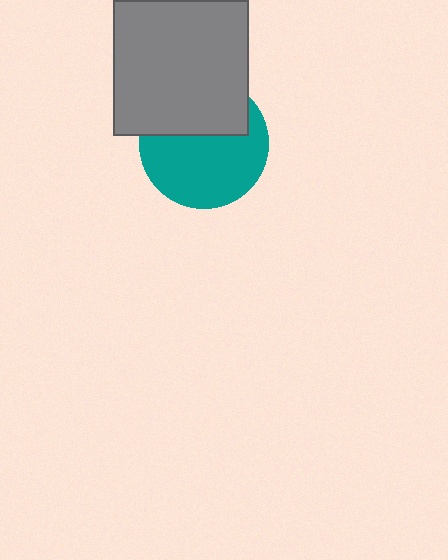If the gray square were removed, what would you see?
You would see the complete teal circle.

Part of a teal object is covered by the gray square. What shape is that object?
It is a circle.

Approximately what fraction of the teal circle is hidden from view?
Roughly 39% of the teal circle is hidden behind the gray square.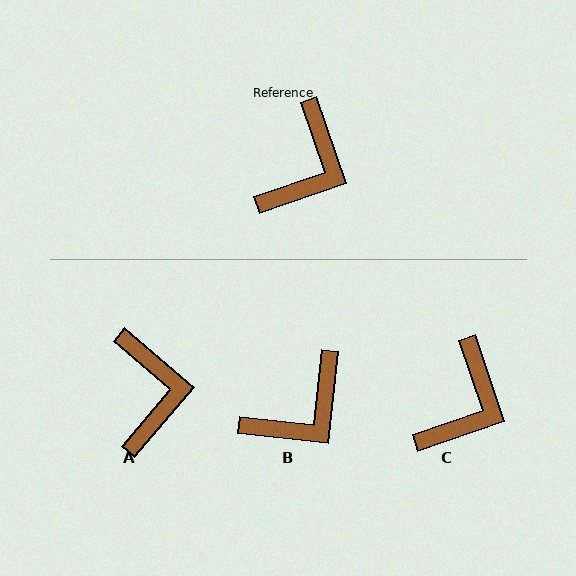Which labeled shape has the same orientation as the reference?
C.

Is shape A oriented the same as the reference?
No, it is off by about 31 degrees.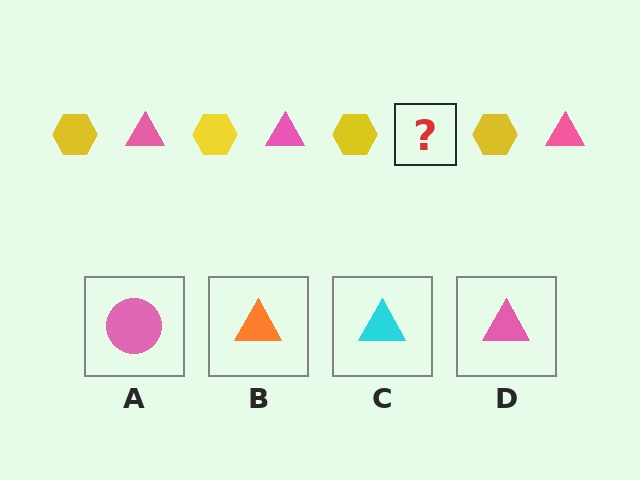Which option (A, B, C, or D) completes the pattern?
D.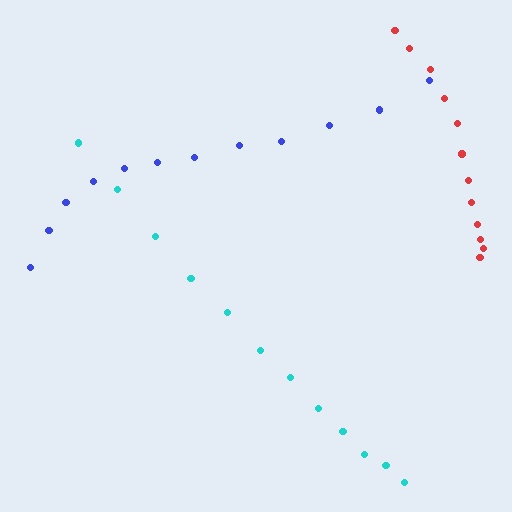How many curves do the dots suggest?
There are 3 distinct paths.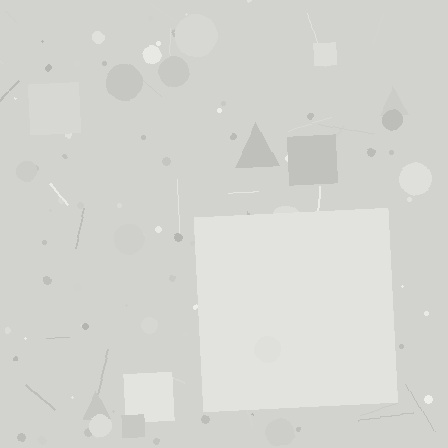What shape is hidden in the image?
A square is hidden in the image.